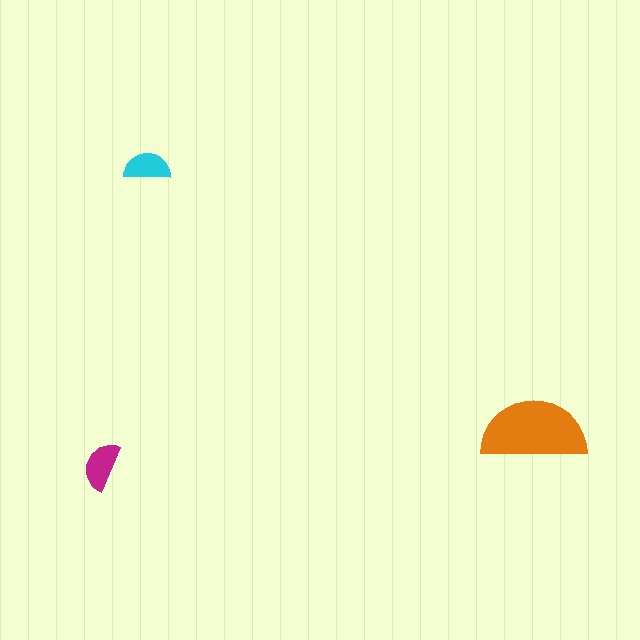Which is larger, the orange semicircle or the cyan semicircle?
The orange one.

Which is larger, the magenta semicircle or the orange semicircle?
The orange one.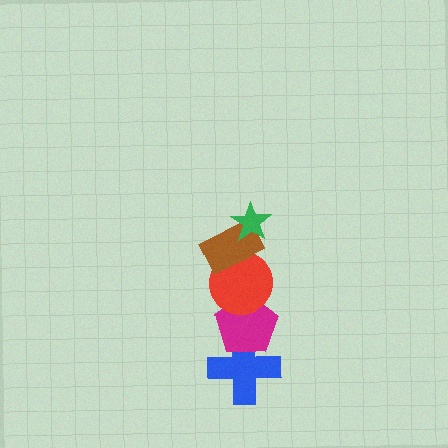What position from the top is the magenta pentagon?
The magenta pentagon is 4th from the top.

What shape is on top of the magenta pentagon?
The red circle is on top of the magenta pentagon.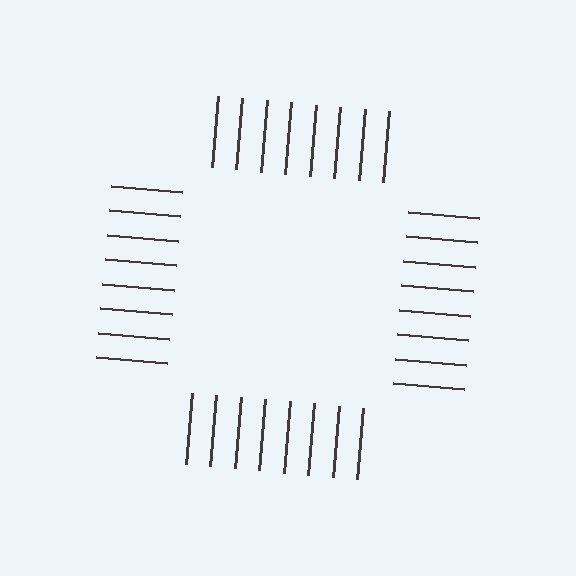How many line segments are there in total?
32 — 8 along each of the 4 edges.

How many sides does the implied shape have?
4 sides — the line-ends trace a square.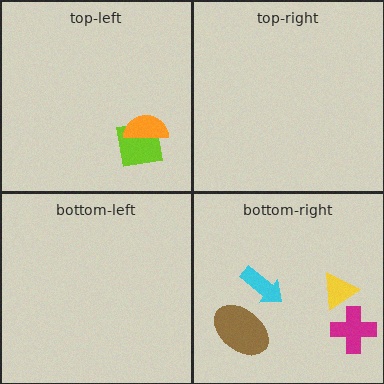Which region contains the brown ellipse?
The bottom-right region.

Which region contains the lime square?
The top-left region.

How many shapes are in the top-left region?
2.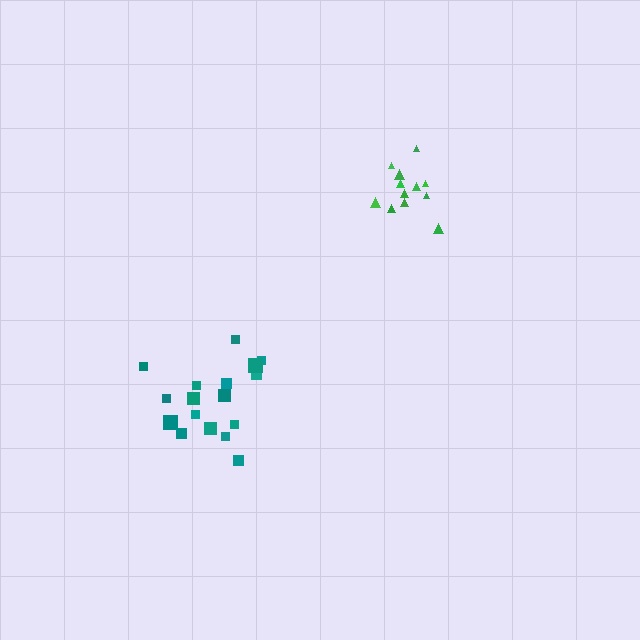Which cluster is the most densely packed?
Green.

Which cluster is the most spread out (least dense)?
Teal.